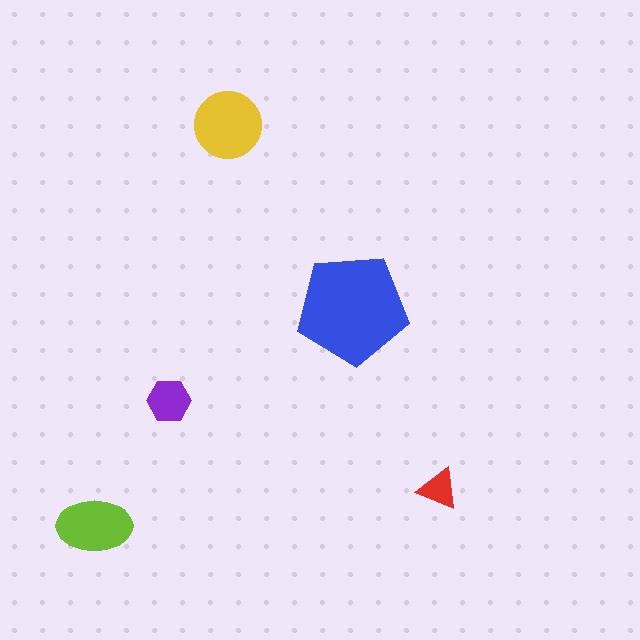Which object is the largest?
The blue pentagon.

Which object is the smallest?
The red triangle.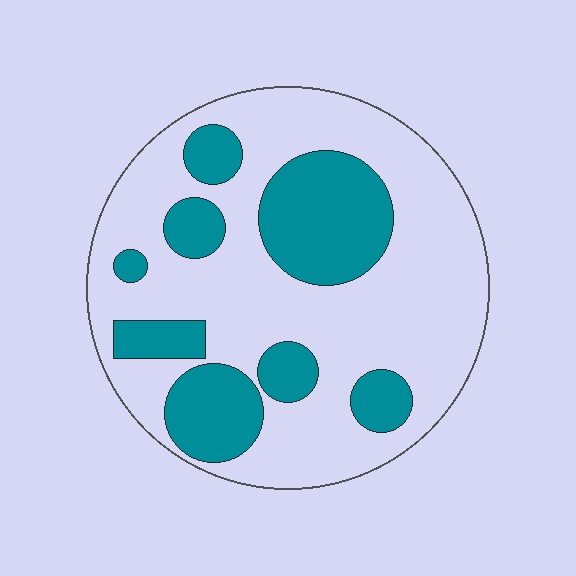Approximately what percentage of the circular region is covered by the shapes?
Approximately 30%.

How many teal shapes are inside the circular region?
8.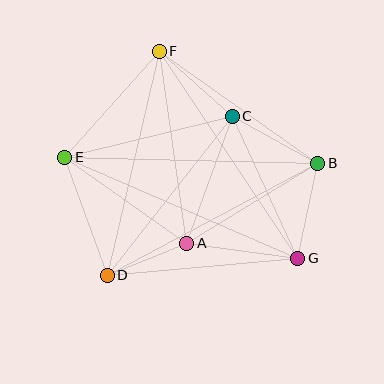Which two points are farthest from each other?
Points E and G are farthest from each other.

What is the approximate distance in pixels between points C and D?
The distance between C and D is approximately 202 pixels.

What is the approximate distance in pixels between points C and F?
The distance between C and F is approximately 98 pixels.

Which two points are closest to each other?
Points A and D are closest to each other.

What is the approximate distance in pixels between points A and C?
The distance between A and C is approximately 135 pixels.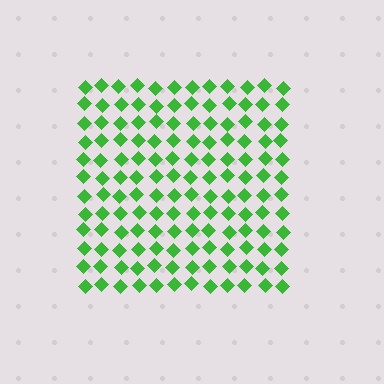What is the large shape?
The large shape is a square.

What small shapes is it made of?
It is made of small diamonds.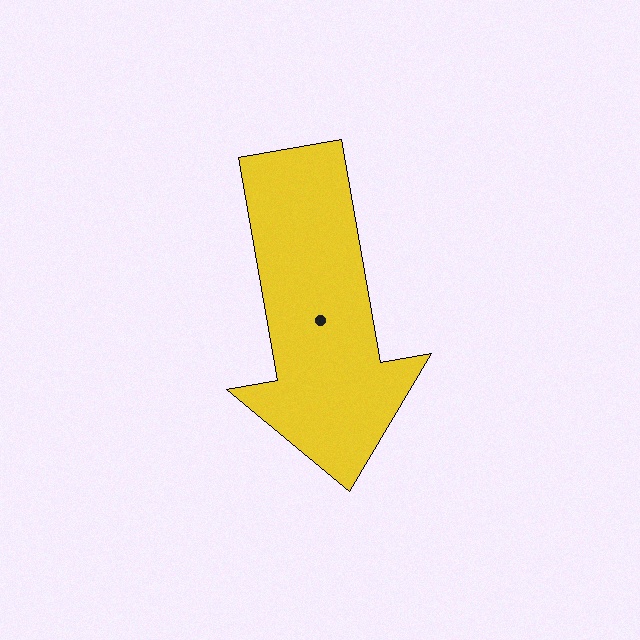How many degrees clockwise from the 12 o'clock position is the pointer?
Approximately 170 degrees.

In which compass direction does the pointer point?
South.